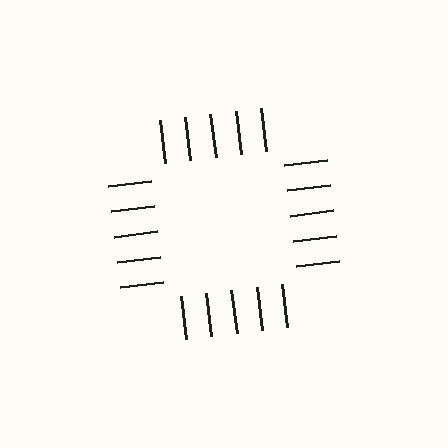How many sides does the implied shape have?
4 sides — the line-ends trace a square.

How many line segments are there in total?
20 — 5 along each of the 4 edges.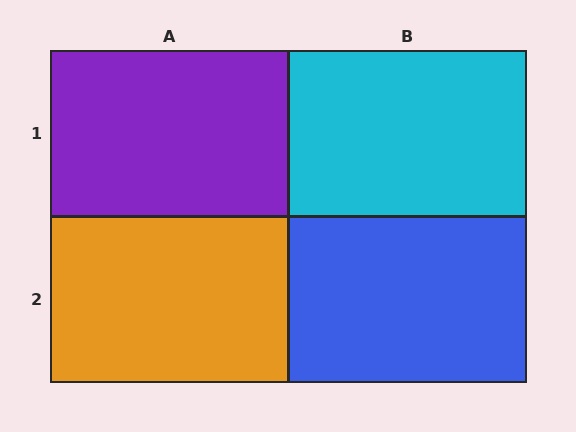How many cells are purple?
1 cell is purple.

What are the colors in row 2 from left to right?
Orange, blue.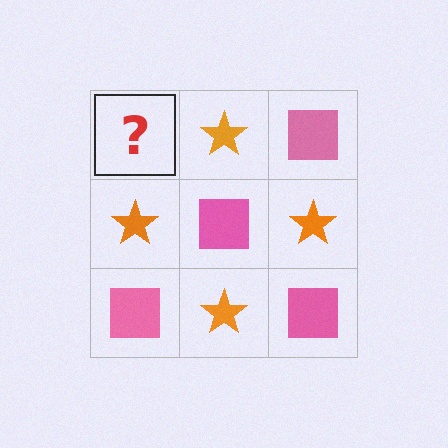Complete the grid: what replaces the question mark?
The question mark should be replaced with a pink square.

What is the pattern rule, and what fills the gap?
The rule is that it alternates pink square and orange star in a checkerboard pattern. The gap should be filled with a pink square.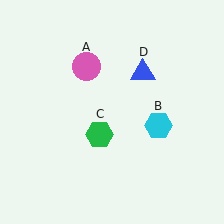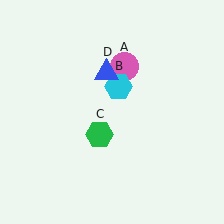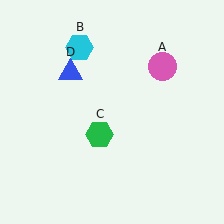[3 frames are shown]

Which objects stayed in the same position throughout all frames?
Green hexagon (object C) remained stationary.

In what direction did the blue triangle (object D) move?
The blue triangle (object D) moved left.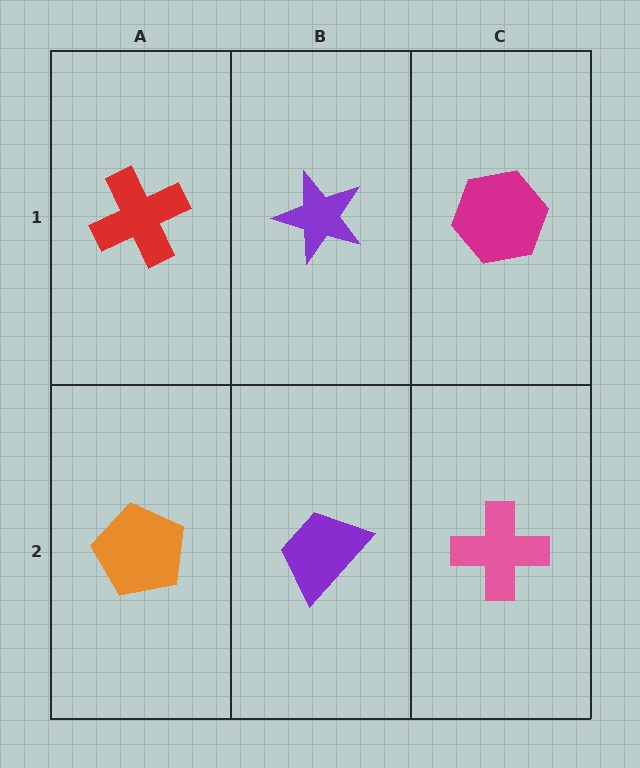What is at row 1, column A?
A red cross.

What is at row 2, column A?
An orange pentagon.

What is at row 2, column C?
A pink cross.